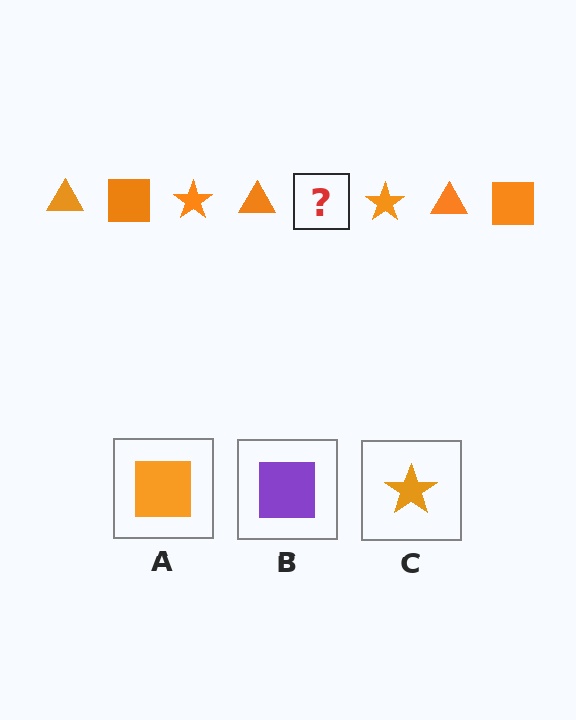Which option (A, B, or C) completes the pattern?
A.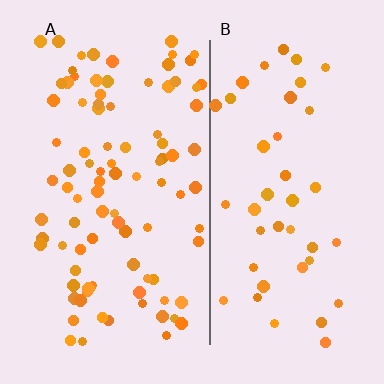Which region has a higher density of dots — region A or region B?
A (the left).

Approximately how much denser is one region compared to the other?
Approximately 2.1× — region A over region B.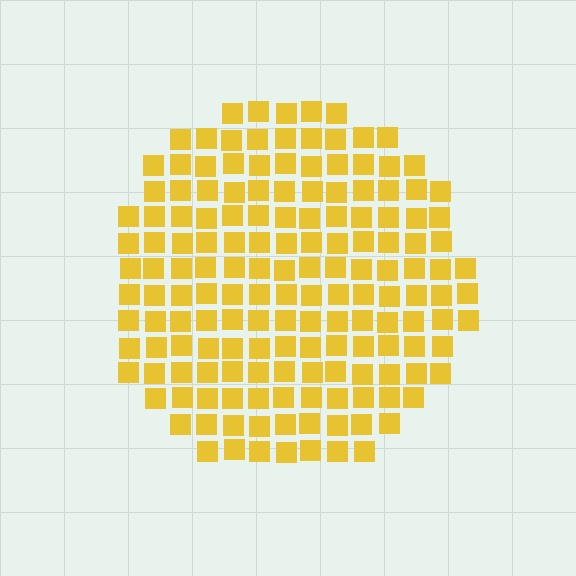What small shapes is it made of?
It is made of small squares.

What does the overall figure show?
The overall figure shows a circle.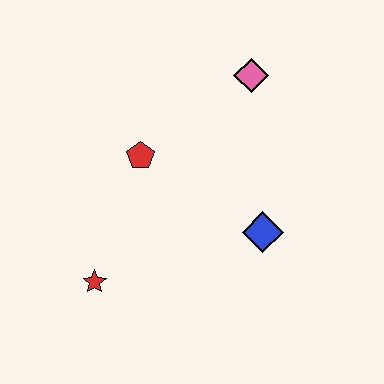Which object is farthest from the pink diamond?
The red star is farthest from the pink diamond.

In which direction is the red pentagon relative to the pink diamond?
The red pentagon is to the left of the pink diamond.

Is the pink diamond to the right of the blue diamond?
No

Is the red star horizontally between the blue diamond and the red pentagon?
No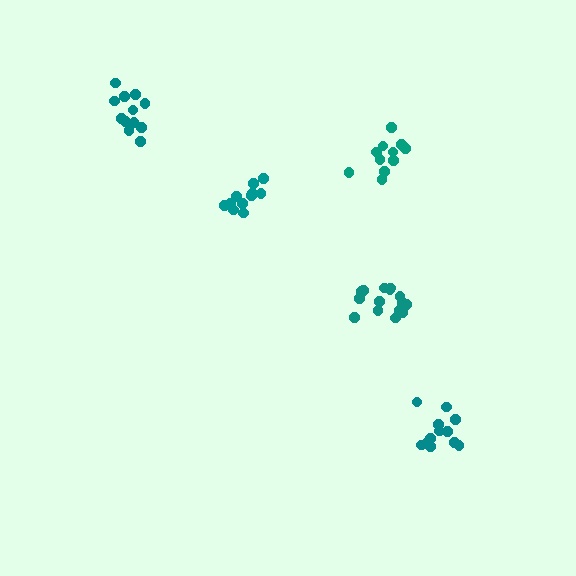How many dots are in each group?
Group 1: 12 dots, Group 2: 12 dots, Group 3: 11 dots, Group 4: 15 dots, Group 5: 11 dots (61 total).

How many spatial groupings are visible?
There are 5 spatial groupings.